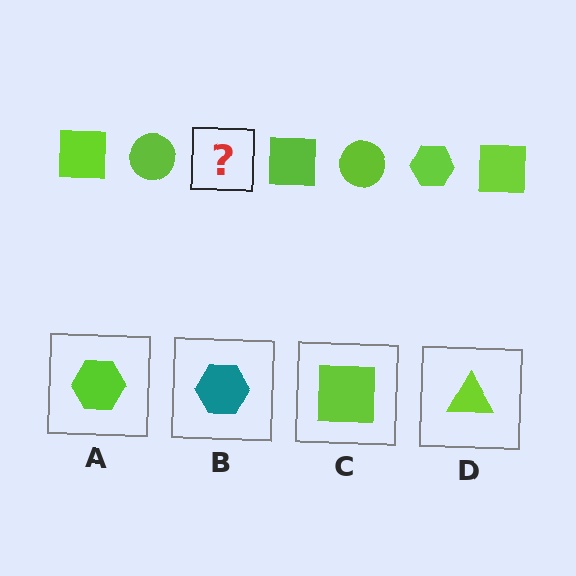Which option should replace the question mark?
Option A.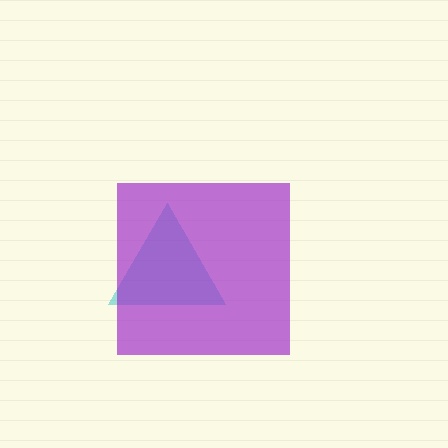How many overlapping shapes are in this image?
There are 2 overlapping shapes in the image.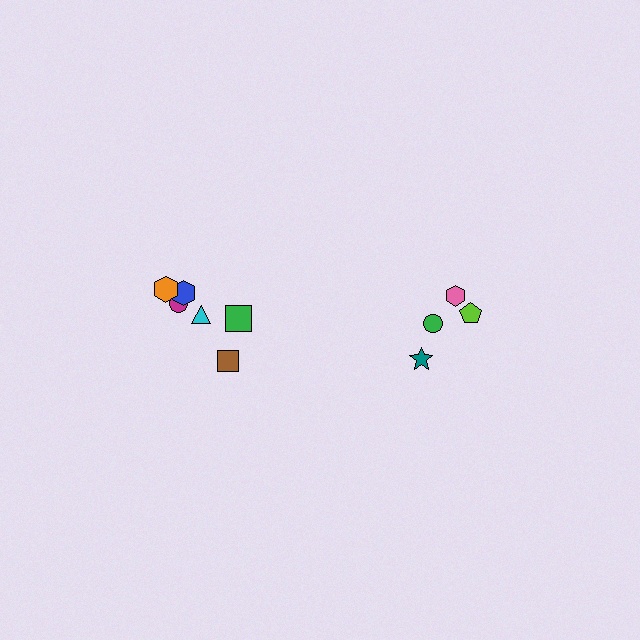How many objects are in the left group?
There are 6 objects.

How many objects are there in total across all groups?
There are 10 objects.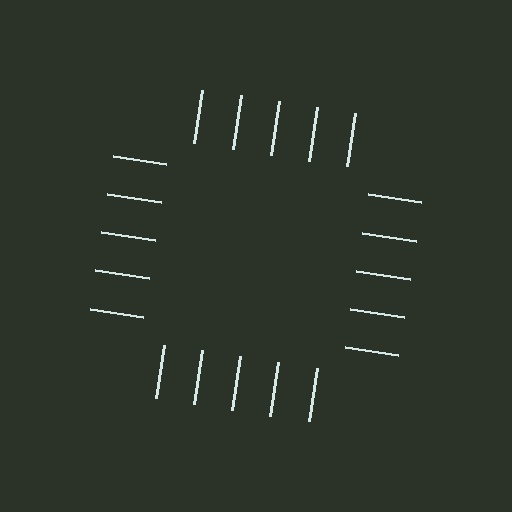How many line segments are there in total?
20 — 5 along each of the 4 edges.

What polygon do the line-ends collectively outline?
An illusory square — the line segments terminate on its edges but no continuous stroke is drawn.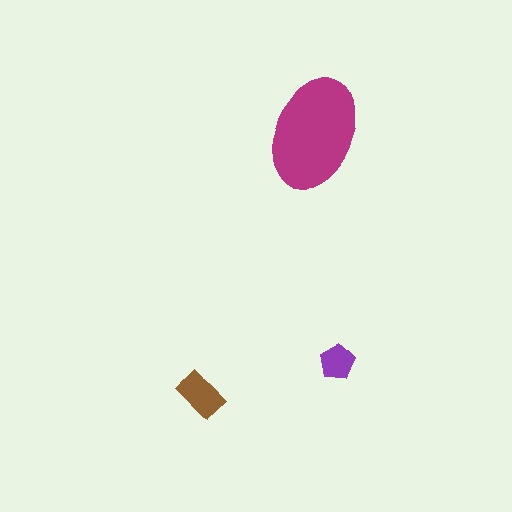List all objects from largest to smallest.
The magenta ellipse, the brown rectangle, the purple pentagon.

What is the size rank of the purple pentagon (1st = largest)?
3rd.